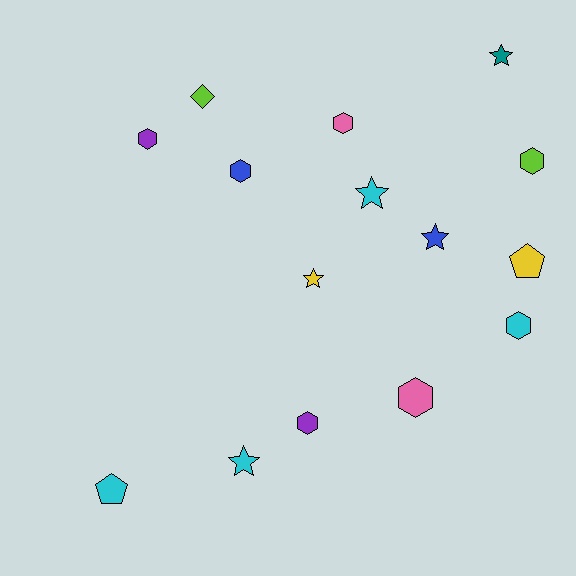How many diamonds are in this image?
There is 1 diamond.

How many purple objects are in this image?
There are 2 purple objects.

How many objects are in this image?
There are 15 objects.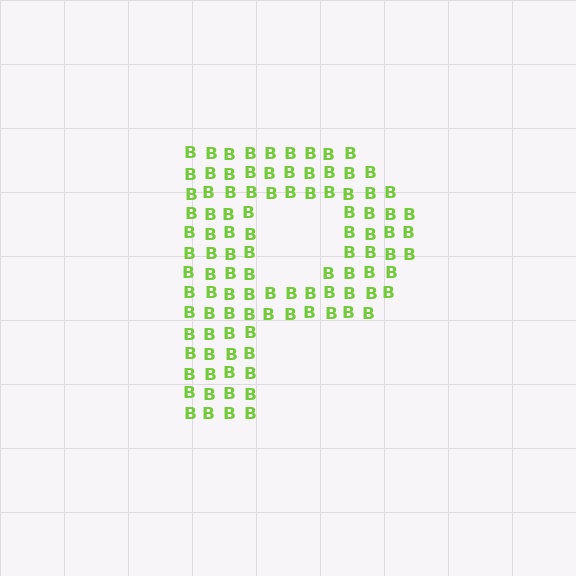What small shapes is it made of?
It is made of small letter B's.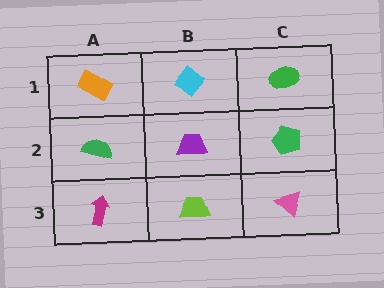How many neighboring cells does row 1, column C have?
2.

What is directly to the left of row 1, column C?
A cyan diamond.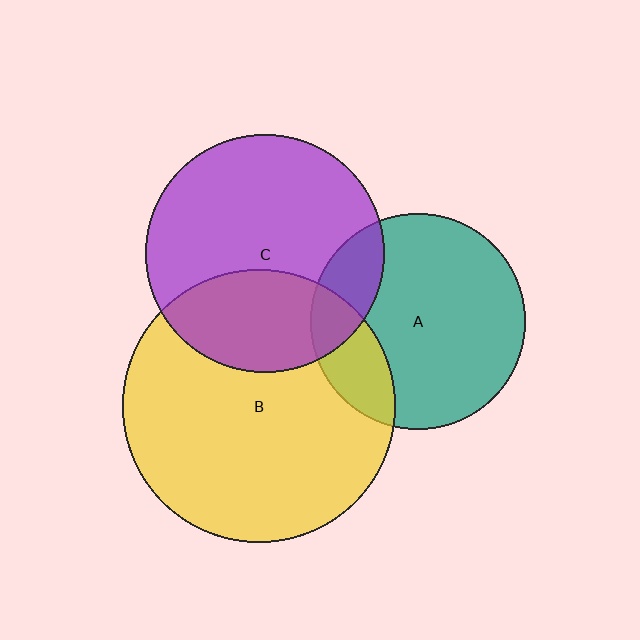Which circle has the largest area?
Circle B (yellow).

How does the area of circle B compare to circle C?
Approximately 1.3 times.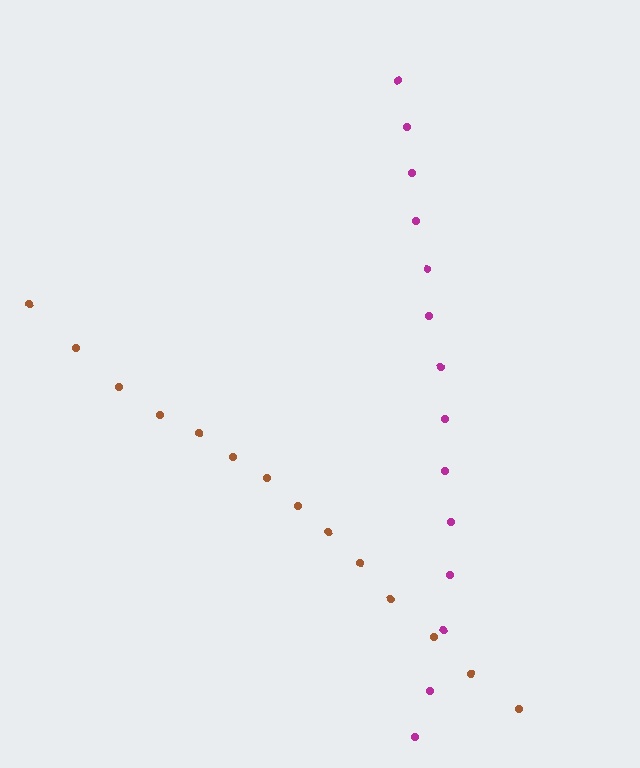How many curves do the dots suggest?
There are 2 distinct paths.